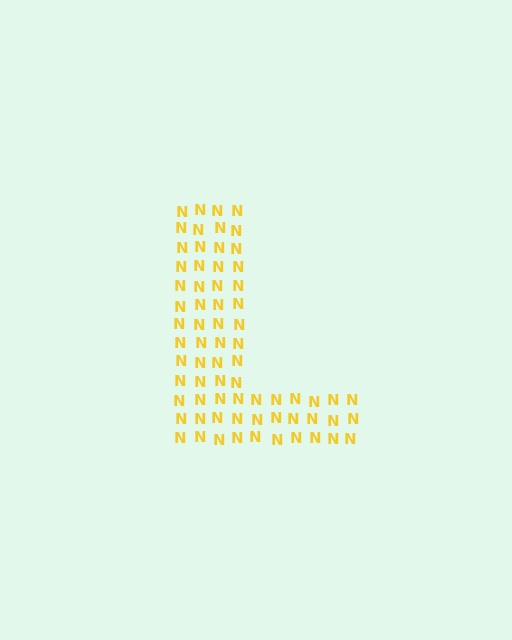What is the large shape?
The large shape is the letter L.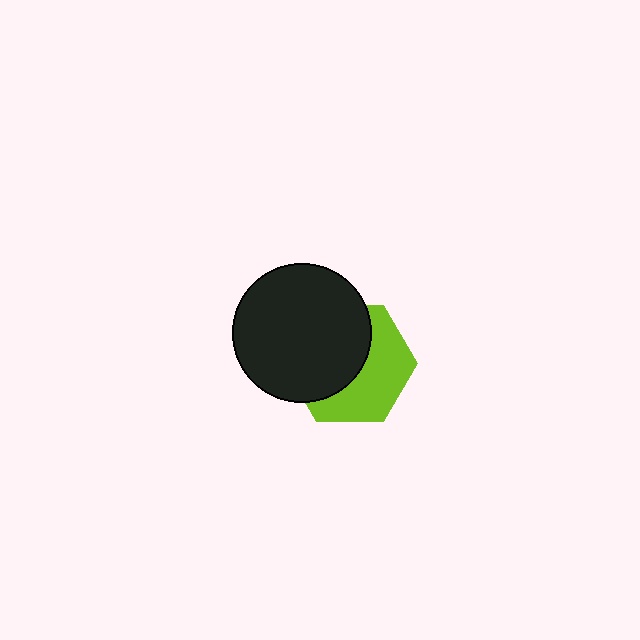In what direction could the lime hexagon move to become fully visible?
The lime hexagon could move toward the lower-right. That would shift it out from behind the black circle entirely.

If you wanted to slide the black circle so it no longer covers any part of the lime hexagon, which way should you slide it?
Slide it toward the upper-left — that is the most direct way to separate the two shapes.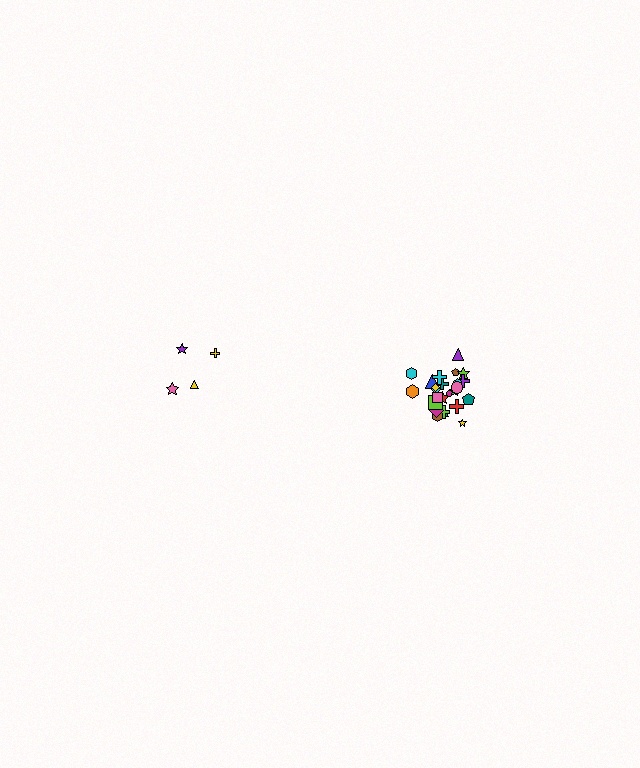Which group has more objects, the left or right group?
The right group.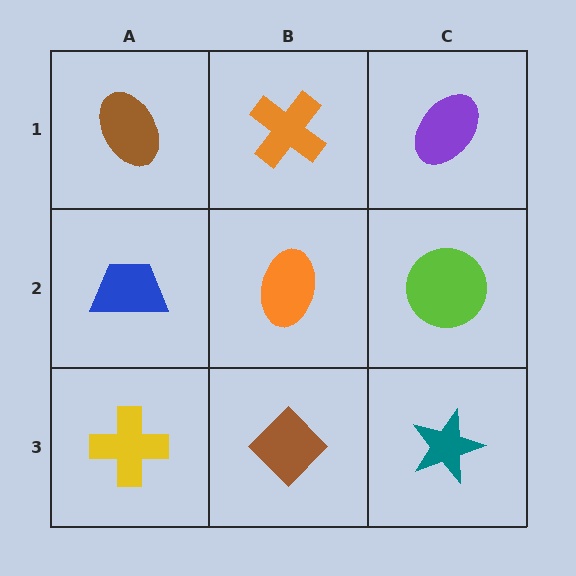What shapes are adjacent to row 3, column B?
An orange ellipse (row 2, column B), a yellow cross (row 3, column A), a teal star (row 3, column C).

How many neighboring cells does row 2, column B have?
4.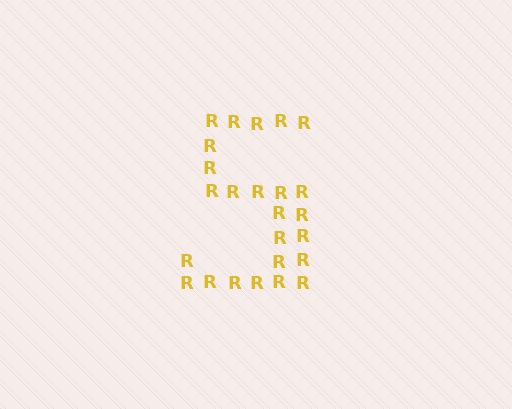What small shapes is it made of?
It is made of small letter R's.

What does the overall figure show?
The overall figure shows the digit 5.